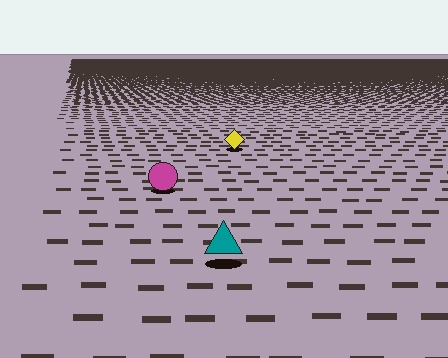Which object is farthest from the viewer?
The yellow diamond is farthest from the viewer. It appears smaller and the ground texture around it is denser.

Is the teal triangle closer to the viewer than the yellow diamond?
Yes. The teal triangle is closer — you can tell from the texture gradient: the ground texture is coarser near it.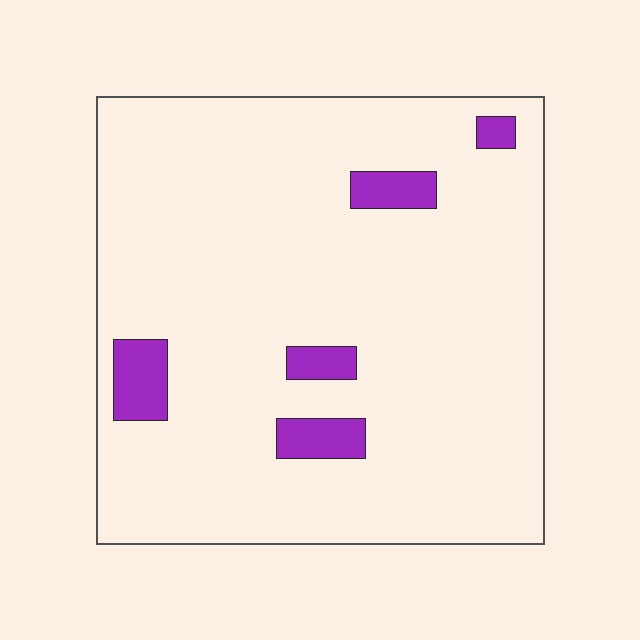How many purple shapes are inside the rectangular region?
5.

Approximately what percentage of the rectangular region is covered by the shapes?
Approximately 10%.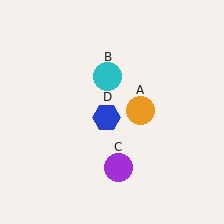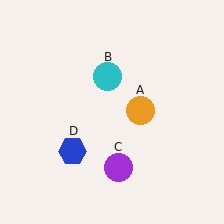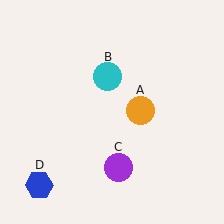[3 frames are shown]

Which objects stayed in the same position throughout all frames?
Orange circle (object A) and cyan circle (object B) and purple circle (object C) remained stationary.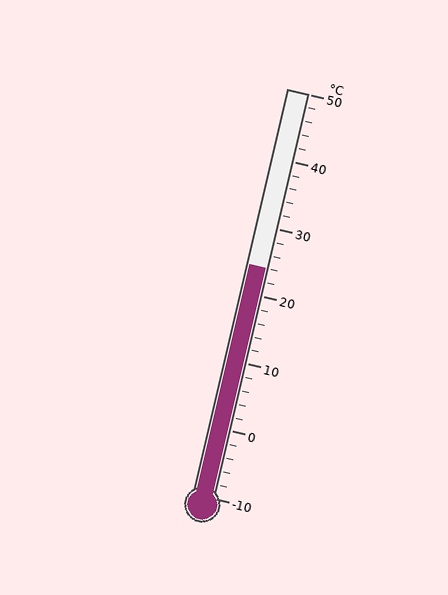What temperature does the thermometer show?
The thermometer shows approximately 24°C.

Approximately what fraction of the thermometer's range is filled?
The thermometer is filled to approximately 55% of its range.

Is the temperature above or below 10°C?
The temperature is above 10°C.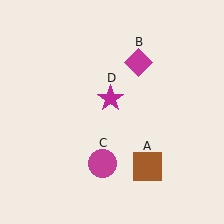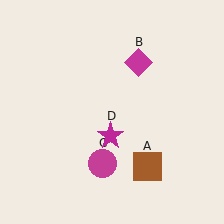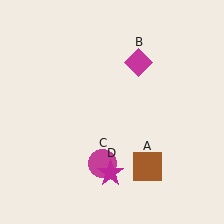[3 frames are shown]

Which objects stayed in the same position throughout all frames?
Brown square (object A) and magenta diamond (object B) and magenta circle (object C) remained stationary.